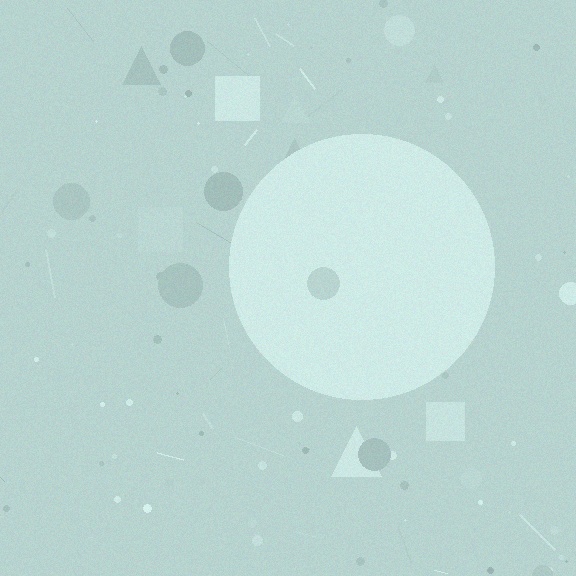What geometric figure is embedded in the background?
A circle is embedded in the background.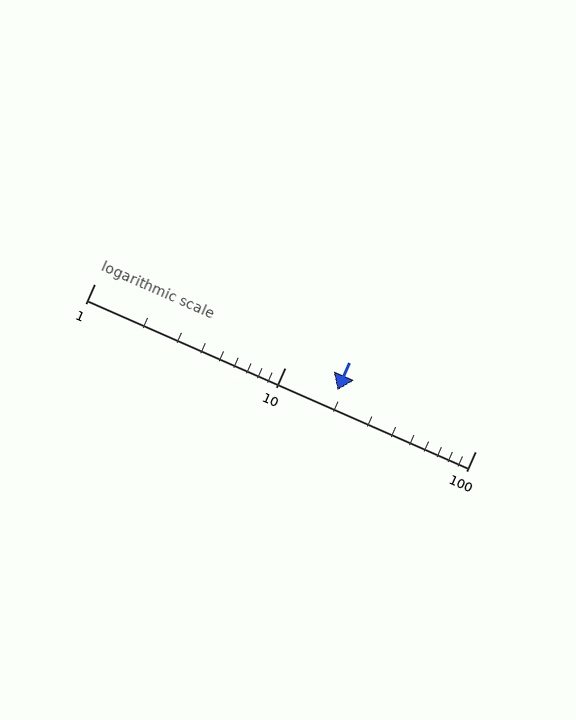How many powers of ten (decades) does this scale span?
The scale spans 2 decades, from 1 to 100.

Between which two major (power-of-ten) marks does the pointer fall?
The pointer is between 10 and 100.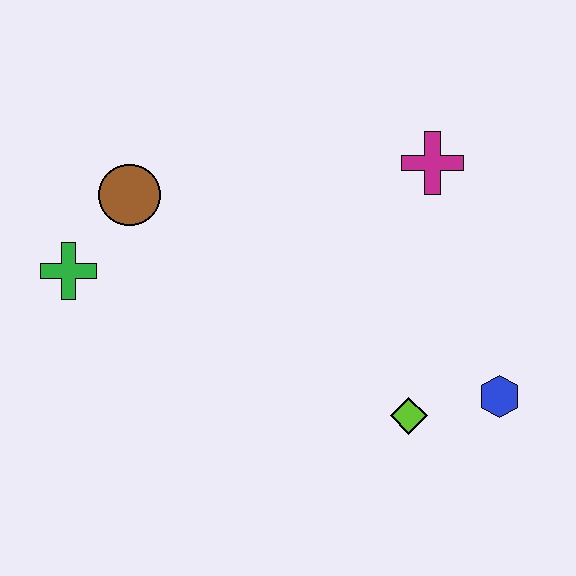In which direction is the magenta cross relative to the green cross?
The magenta cross is to the right of the green cross.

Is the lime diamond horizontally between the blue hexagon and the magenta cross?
No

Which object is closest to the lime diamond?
The blue hexagon is closest to the lime diamond.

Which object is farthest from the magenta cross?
The green cross is farthest from the magenta cross.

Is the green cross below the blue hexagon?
No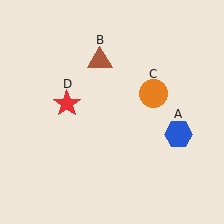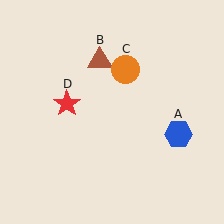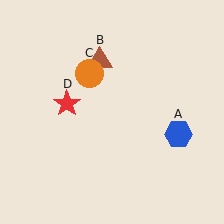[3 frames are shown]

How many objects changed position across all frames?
1 object changed position: orange circle (object C).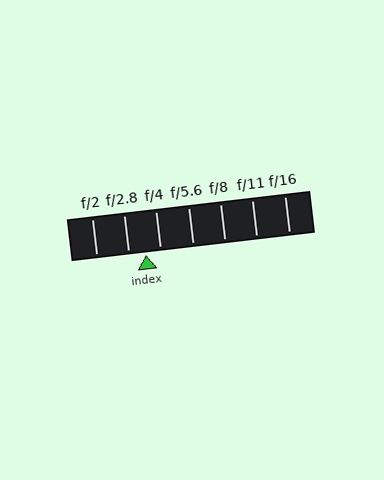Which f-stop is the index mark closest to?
The index mark is closest to f/4.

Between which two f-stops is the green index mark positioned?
The index mark is between f/2.8 and f/4.